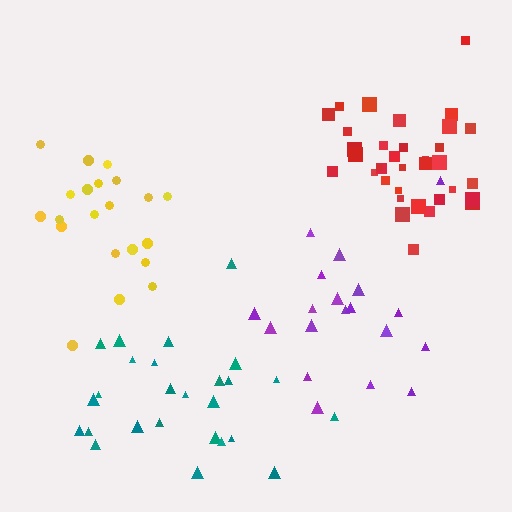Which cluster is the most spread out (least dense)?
Purple.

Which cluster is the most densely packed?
Red.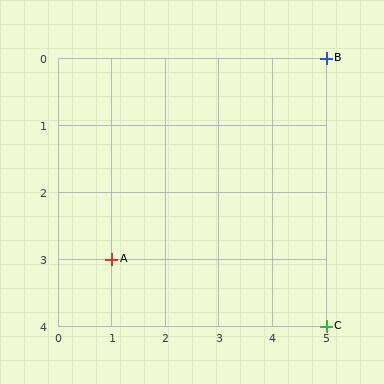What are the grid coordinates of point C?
Point C is at grid coordinates (5, 4).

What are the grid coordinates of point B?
Point B is at grid coordinates (5, 0).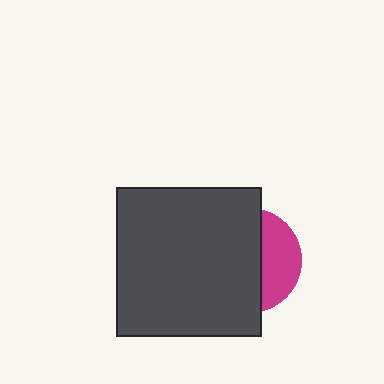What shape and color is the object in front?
The object in front is a dark gray rectangle.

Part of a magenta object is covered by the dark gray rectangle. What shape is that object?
It is a circle.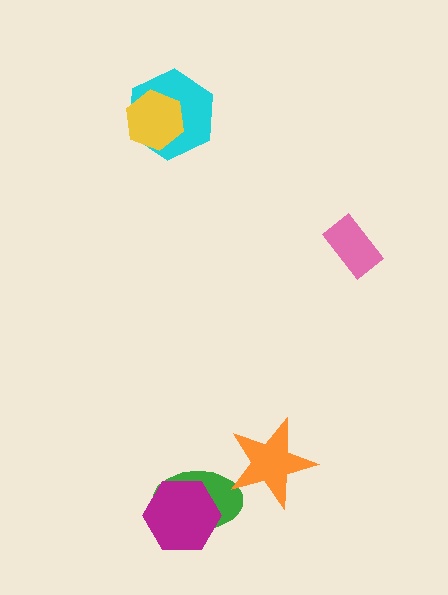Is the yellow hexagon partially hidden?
No, no other shape covers it.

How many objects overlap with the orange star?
1 object overlaps with the orange star.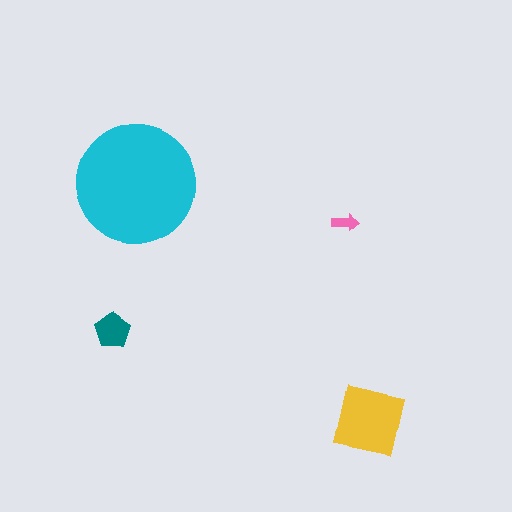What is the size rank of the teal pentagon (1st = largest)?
3rd.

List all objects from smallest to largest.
The pink arrow, the teal pentagon, the yellow square, the cyan circle.